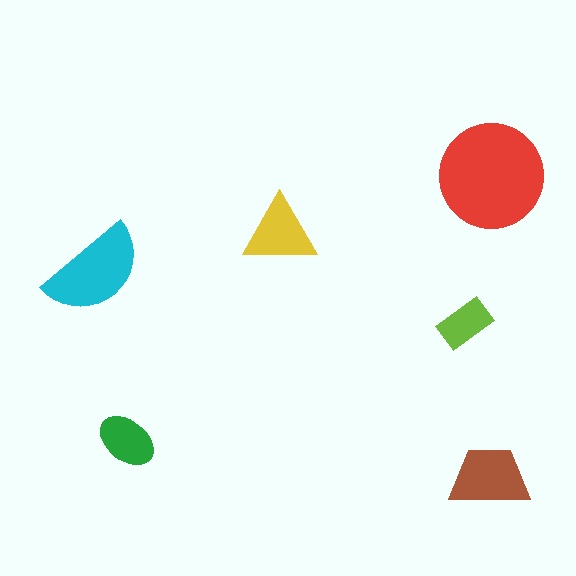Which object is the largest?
The red circle.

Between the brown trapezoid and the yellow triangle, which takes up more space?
The brown trapezoid.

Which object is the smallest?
The lime rectangle.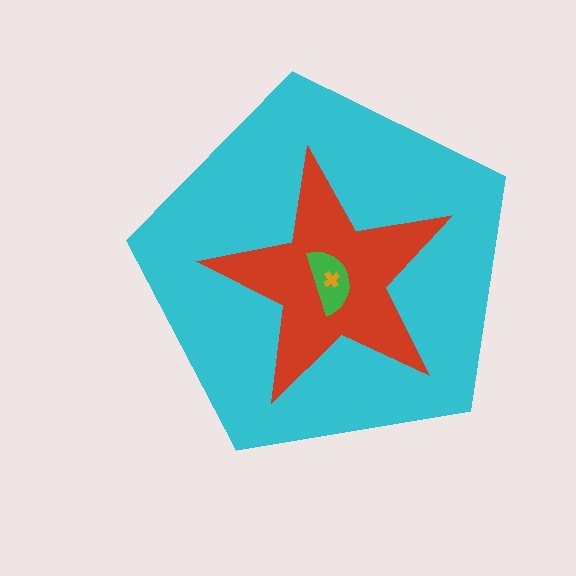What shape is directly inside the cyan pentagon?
The red star.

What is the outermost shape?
The cyan pentagon.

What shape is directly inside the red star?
The green semicircle.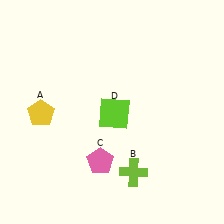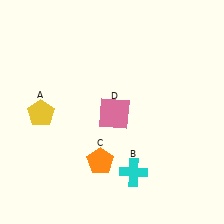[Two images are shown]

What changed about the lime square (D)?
In Image 1, D is lime. In Image 2, it changed to pink.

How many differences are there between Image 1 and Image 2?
There are 3 differences between the two images.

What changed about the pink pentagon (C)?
In Image 1, C is pink. In Image 2, it changed to orange.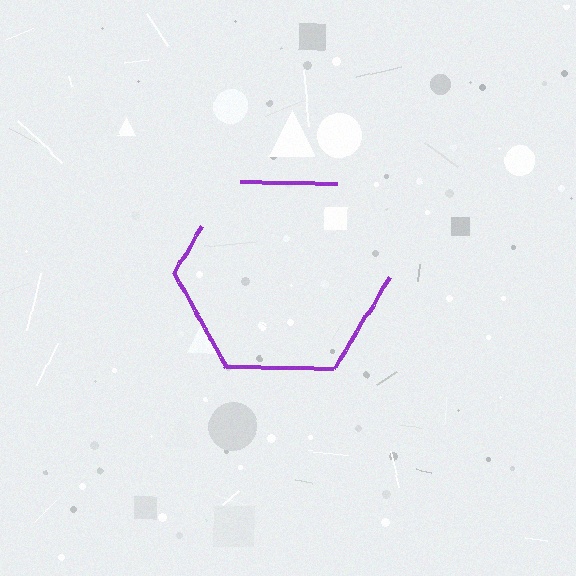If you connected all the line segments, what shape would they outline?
They would outline a hexagon.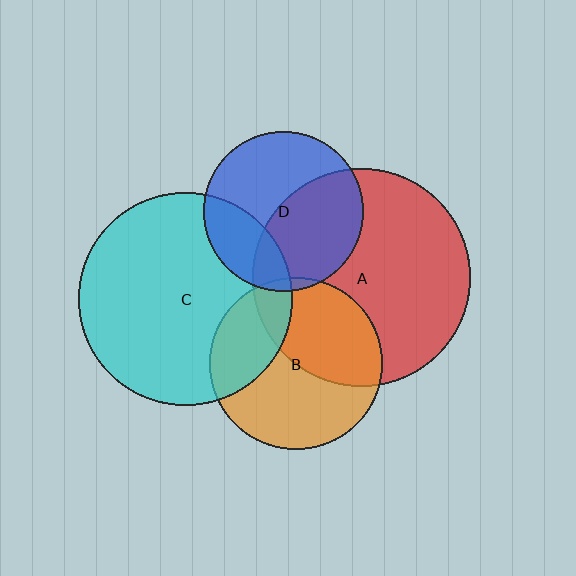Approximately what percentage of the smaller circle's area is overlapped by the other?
Approximately 5%.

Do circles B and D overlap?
Yes.